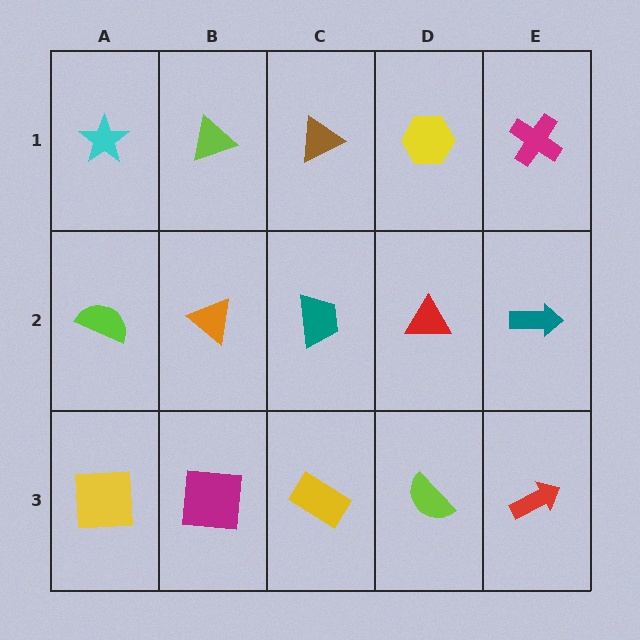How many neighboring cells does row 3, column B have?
3.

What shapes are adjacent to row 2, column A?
A cyan star (row 1, column A), a yellow square (row 3, column A), an orange triangle (row 2, column B).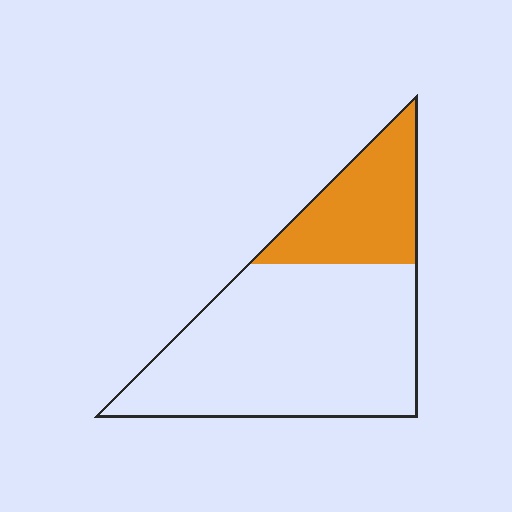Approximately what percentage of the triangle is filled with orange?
Approximately 30%.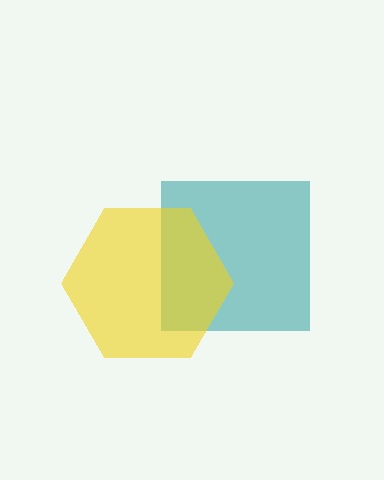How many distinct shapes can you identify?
There are 2 distinct shapes: a teal square, a yellow hexagon.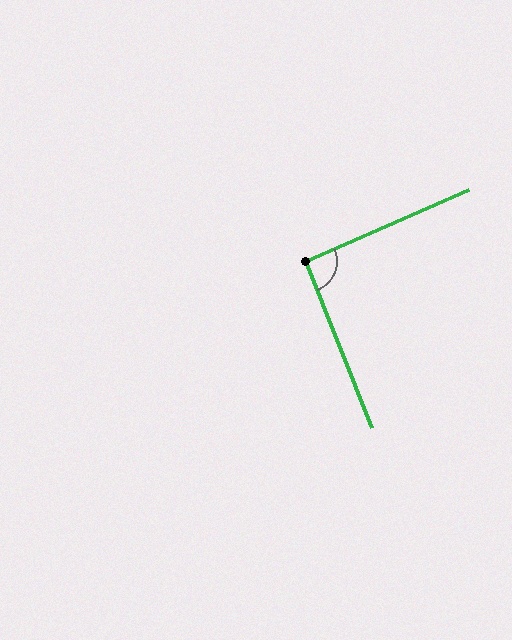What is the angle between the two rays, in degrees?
Approximately 92 degrees.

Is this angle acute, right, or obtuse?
It is approximately a right angle.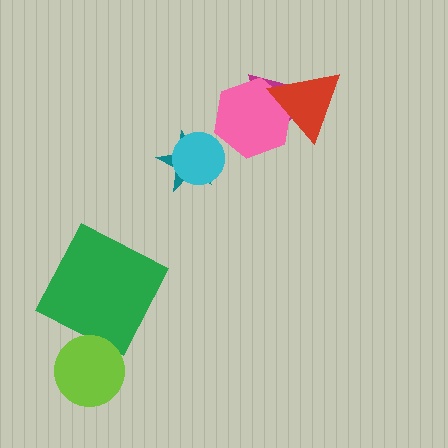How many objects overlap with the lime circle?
0 objects overlap with the lime circle.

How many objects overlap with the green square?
0 objects overlap with the green square.